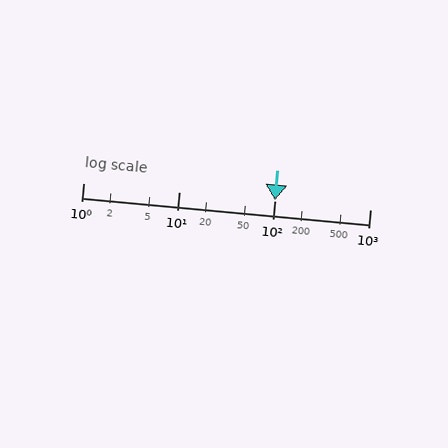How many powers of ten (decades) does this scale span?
The scale spans 3 decades, from 1 to 1000.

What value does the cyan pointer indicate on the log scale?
The pointer indicates approximately 100.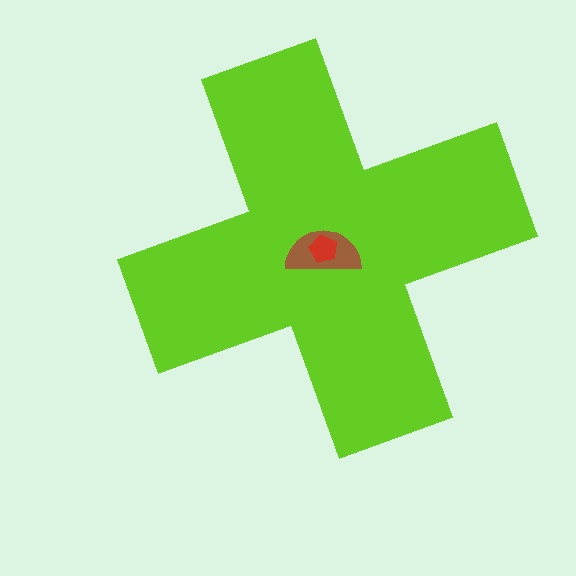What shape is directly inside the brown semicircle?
The red pentagon.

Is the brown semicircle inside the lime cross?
Yes.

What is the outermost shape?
The lime cross.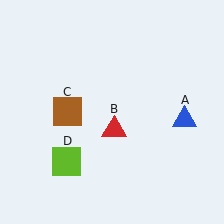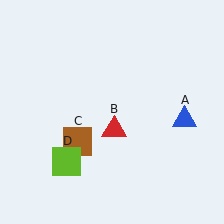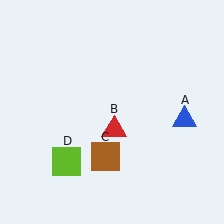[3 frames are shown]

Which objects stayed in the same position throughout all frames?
Blue triangle (object A) and red triangle (object B) and lime square (object D) remained stationary.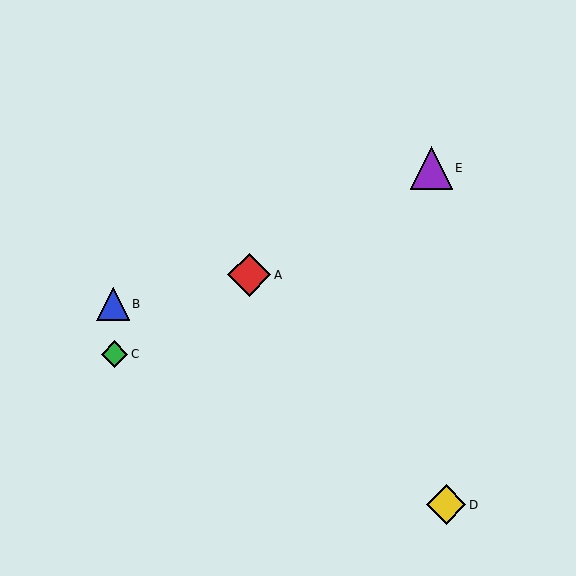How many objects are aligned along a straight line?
3 objects (A, C, E) are aligned along a straight line.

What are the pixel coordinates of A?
Object A is at (249, 275).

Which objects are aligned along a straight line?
Objects A, C, E are aligned along a straight line.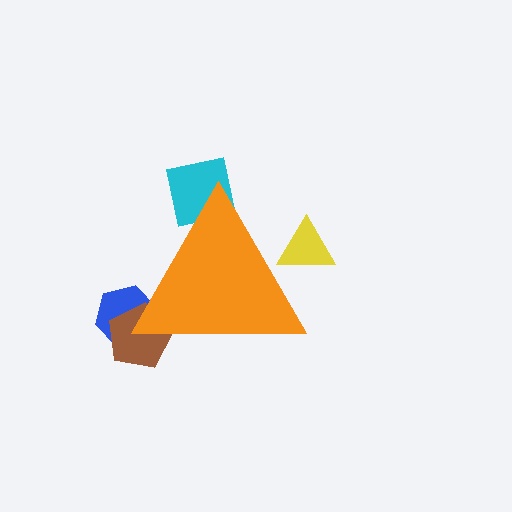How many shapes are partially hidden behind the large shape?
4 shapes are partially hidden.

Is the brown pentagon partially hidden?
Yes, the brown pentagon is partially hidden behind the orange triangle.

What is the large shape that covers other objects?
An orange triangle.